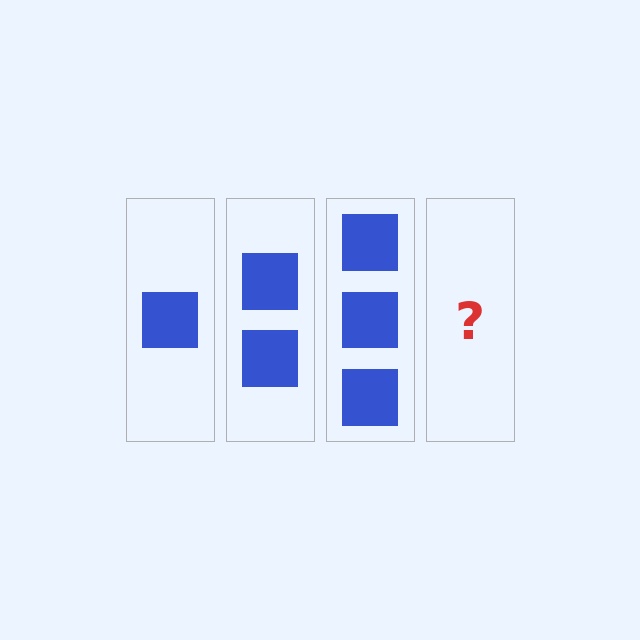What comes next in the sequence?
The next element should be 4 squares.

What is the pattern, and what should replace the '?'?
The pattern is that each step adds one more square. The '?' should be 4 squares.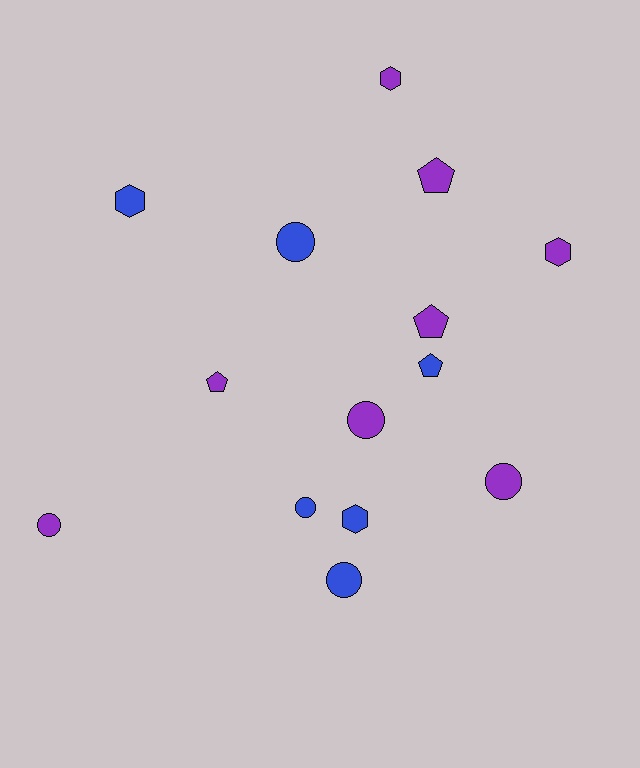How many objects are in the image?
There are 14 objects.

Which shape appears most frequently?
Circle, with 6 objects.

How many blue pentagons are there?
There is 1 blue pentagon.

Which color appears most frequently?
Purple, with 8 objects.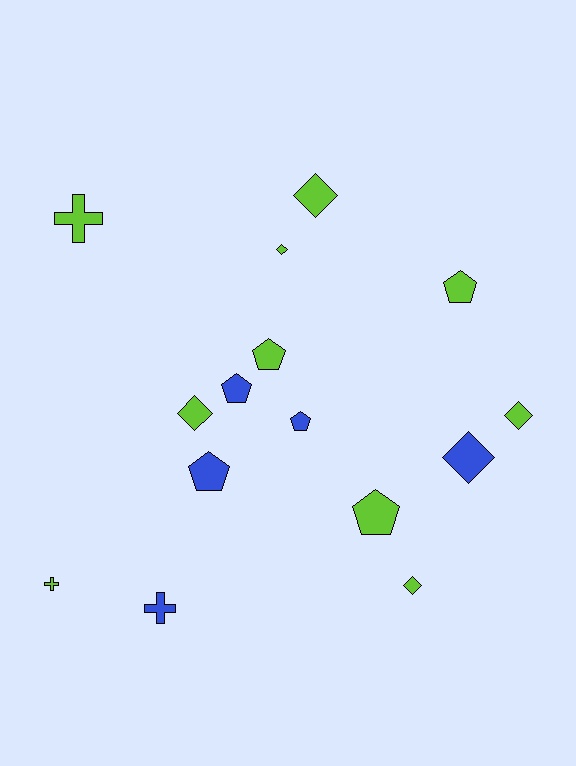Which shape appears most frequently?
Pentagon, with 6 objects.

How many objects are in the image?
There are 15 objects.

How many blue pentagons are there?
There are 3 blue pentagons.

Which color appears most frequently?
Lime, with 10 objects.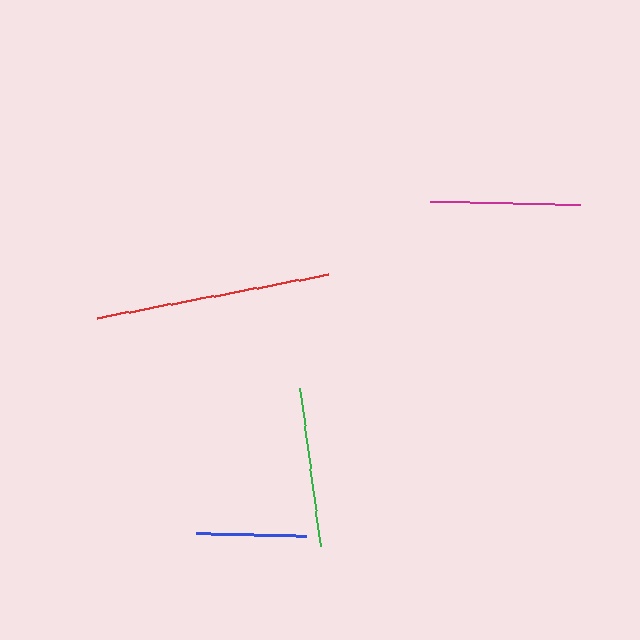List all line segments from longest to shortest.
From longest to shortest: red, green, magenta, blue.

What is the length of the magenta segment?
The magenta segment is approximately 150 pixels long.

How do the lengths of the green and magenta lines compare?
The green and magenta lines are approximately the same length.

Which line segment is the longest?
The red line is the longest at approximately 235 pixels.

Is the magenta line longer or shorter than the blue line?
The magenta line is longer than the blue line.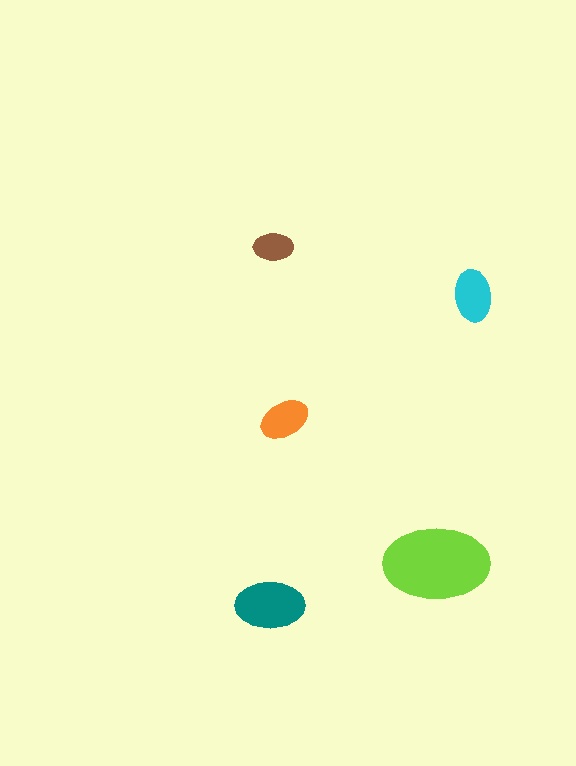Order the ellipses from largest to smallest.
the lime one, the teal one, the cyan one, the orange one, the brown one.